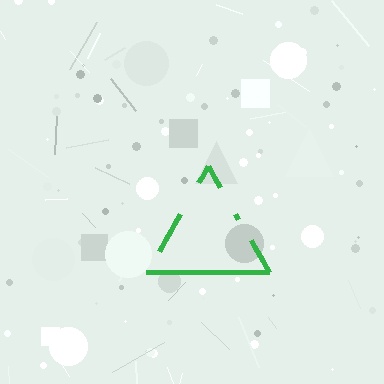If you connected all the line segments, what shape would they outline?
They would outline a triangle.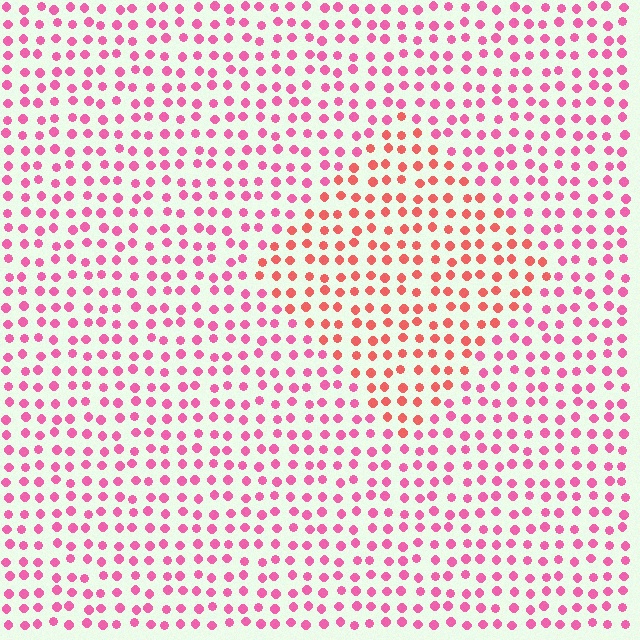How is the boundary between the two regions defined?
The boundary is defined purely by a slight shift in hue (about 32 degrees). Spacing, size, and orientation are identical on both sides.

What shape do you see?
I see a diamond.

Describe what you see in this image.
The image is filled with small pink elements in a uniform arrangement. A diamond-shaped region is visible where the elements are tinted to a slightly different hue, forming a subtle color boundary.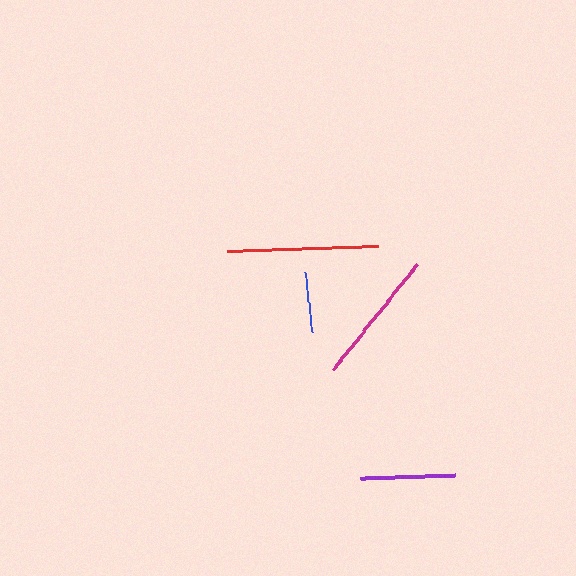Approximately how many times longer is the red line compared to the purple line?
The red line is approximately 1.6 times the length of the purple line.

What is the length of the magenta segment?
The magenta segment is approximately 136 pixels long.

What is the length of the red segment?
The red segment is approximately 151 pixels long.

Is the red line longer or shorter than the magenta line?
The red line is longer than the magenta line.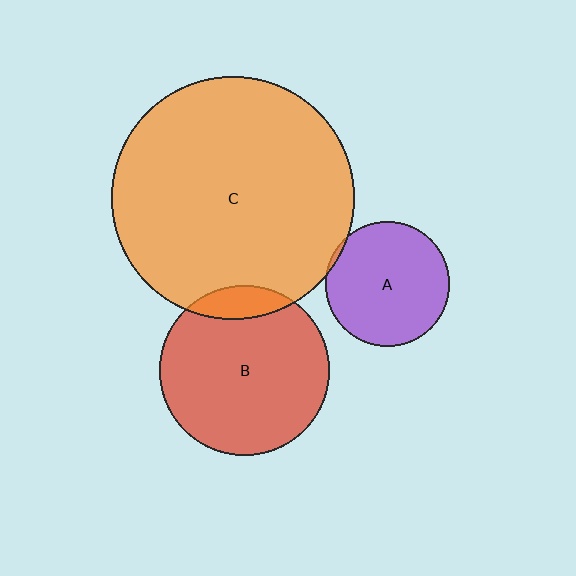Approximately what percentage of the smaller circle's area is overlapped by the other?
Approximately 5%.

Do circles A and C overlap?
Yes.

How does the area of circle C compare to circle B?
Approximately 2.0 times.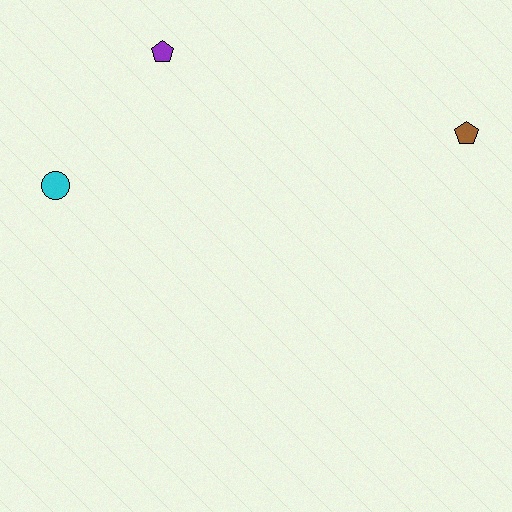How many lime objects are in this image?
There are no lime objects.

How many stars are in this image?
There are no stars.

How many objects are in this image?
There are 3 objects.